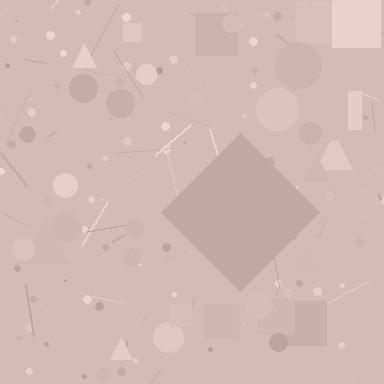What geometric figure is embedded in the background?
A diamond is embedded in the background.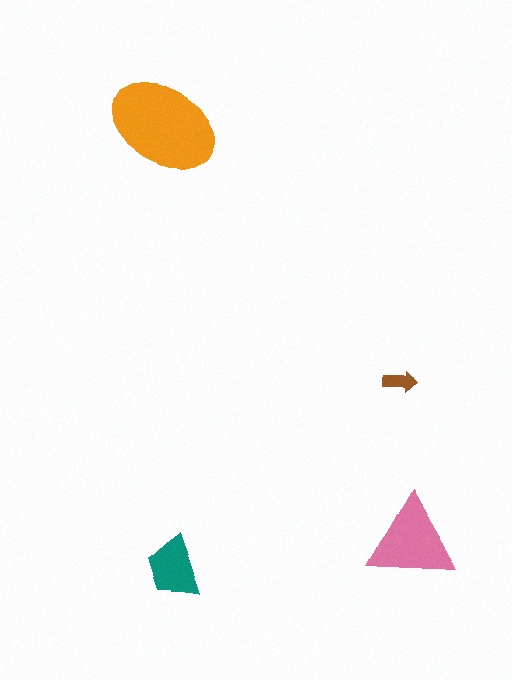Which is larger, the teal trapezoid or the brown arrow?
The teal trapezoid.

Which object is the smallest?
The brown arrow.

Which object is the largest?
The orange ellipse.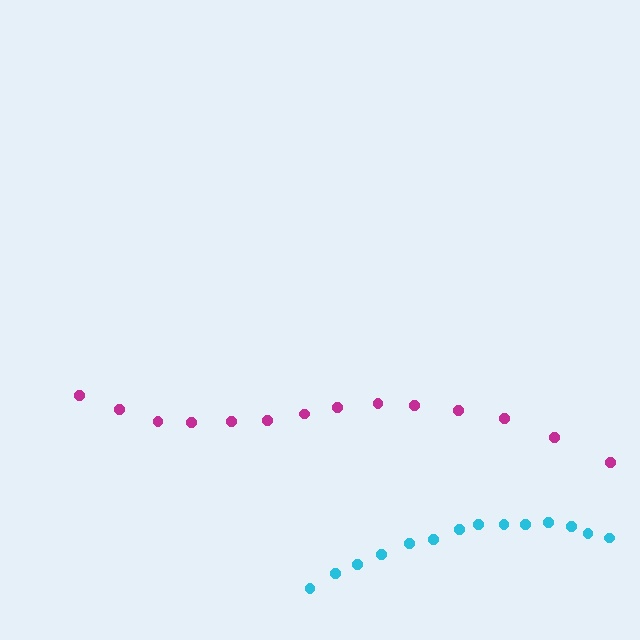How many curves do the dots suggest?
There are 2 distinct paths.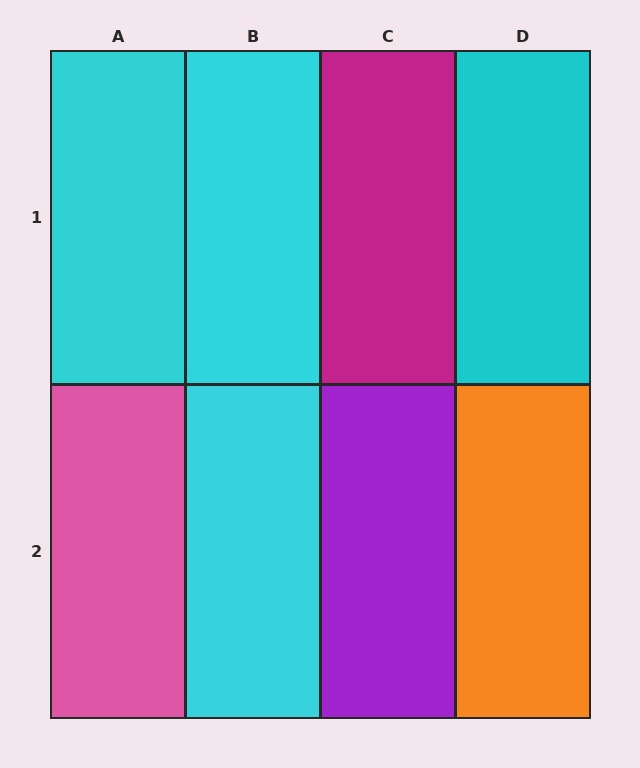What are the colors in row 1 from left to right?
Cyan, cyan, magenta, cyan.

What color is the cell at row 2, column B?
Cyan.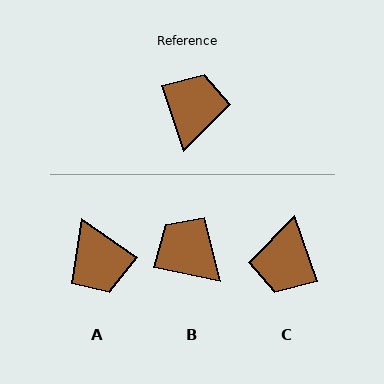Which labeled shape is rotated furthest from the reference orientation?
C, about 180 degrees away.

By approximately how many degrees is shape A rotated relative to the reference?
Approximately 144 degrees clockwise.